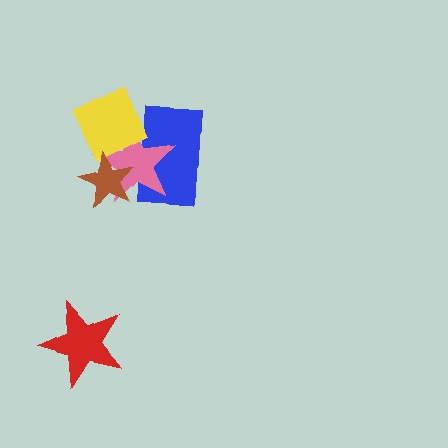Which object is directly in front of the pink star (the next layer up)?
The yellow diamond is directly in front of the pink star.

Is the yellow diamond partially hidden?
Yes, it is partially covered by another shape.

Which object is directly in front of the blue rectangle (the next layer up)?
The pink star is directly in front of the blue rectangle.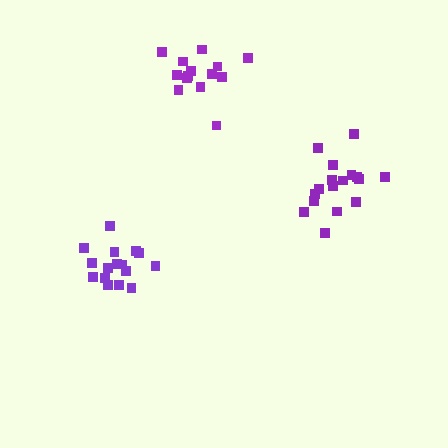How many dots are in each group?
Group 1: 16 dots, Group 2: 14 dots, Group 3: 17 dots (47 total).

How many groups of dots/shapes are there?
There are 3 groups.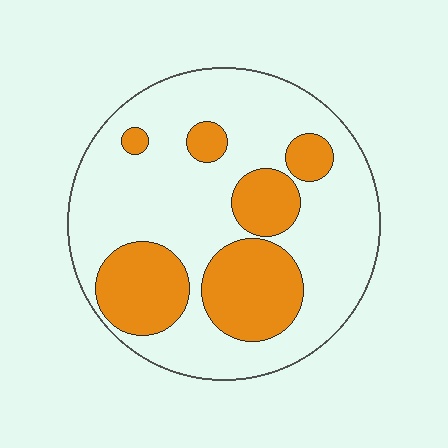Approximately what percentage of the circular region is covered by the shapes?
Approximately 30%.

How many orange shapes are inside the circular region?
6.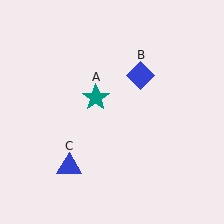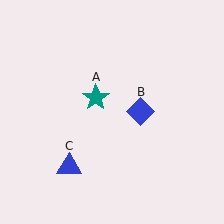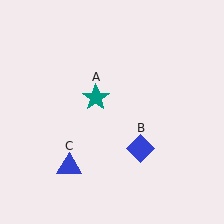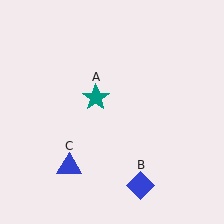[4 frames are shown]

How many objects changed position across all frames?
1 object changed position: blue diamond (object B).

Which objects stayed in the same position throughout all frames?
Teal star (object A) and blue triangle (object C) remained stationary.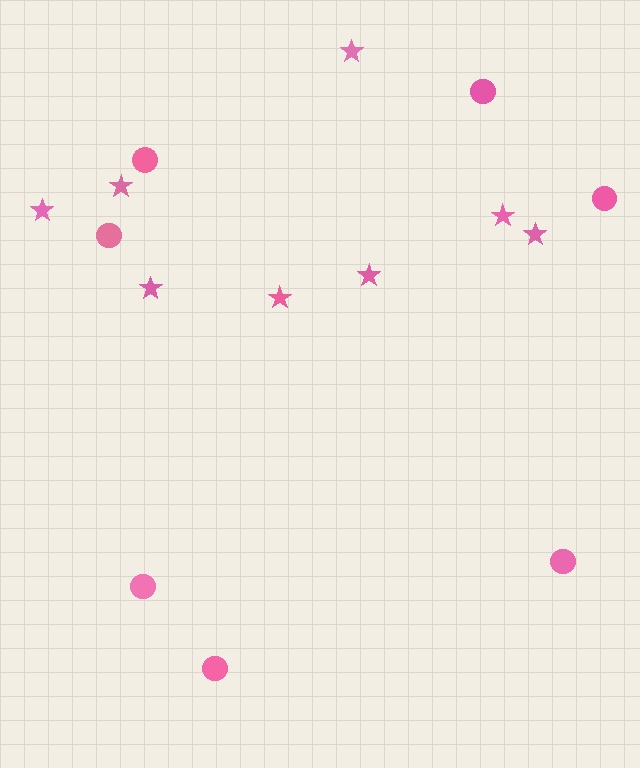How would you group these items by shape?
There are 2 groups: one group of stars (8) and one group of circles (7).